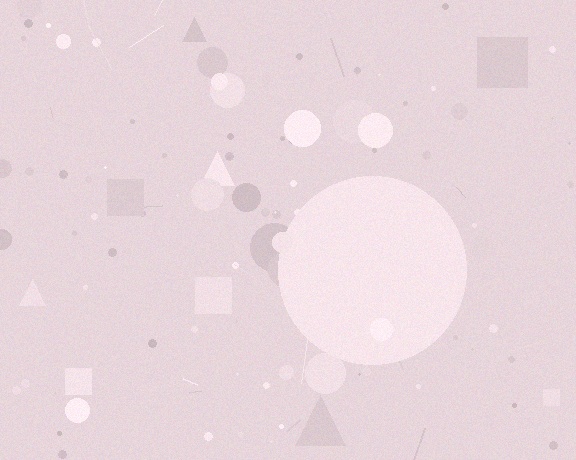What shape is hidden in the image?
A circle is hidden in the image.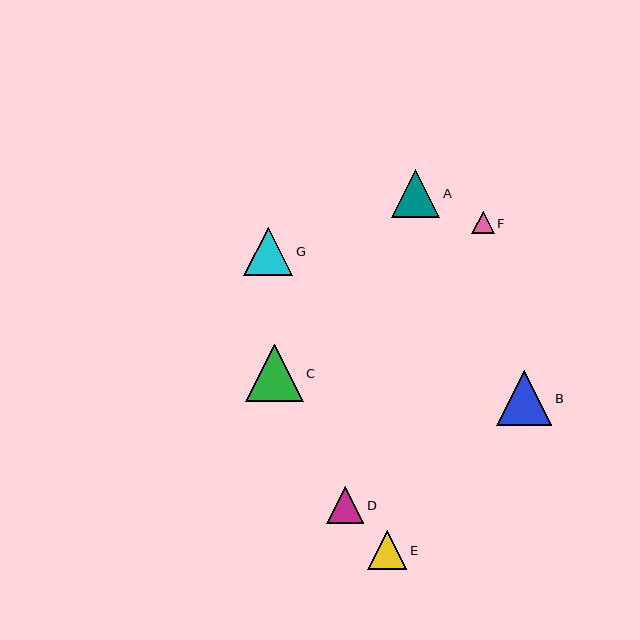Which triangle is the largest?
Triangle C is the largest with a size of approximately 57 pixels.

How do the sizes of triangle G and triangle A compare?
Triangle G and triangle A are approximately the same size.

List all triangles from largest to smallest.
From largest to smallest: C, B, G, A, E, D, F.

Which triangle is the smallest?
Triangle F is the smallest with a size of approximately 23 pixels.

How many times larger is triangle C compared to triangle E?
Triangle C is approximately 1.5 times the size of triangle E.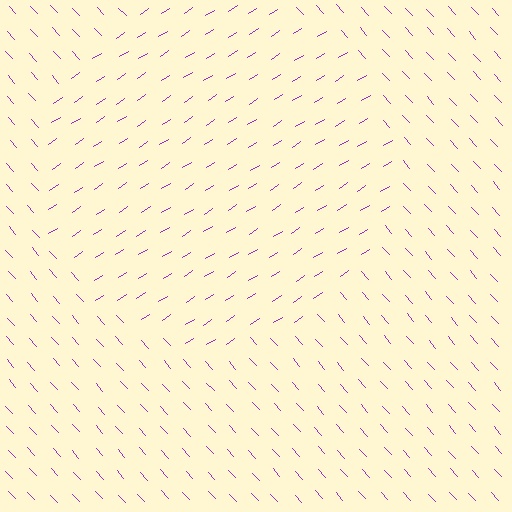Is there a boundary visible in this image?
Yes, there is a texture boundary formed by a change in line orientation.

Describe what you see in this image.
The image is filled with small purple line segments. A circle region in the image has lines oriented differently from the surrounding lines, creating a visible texture boundary.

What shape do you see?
I see a circle.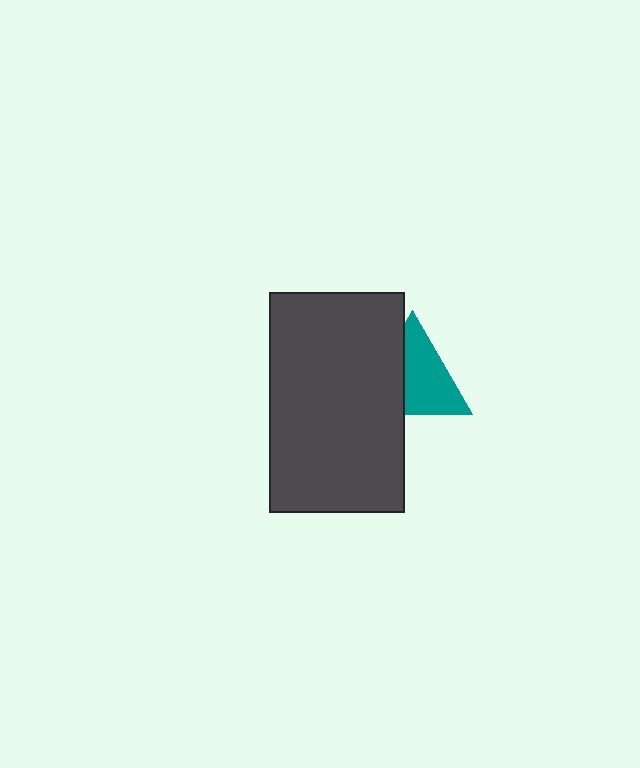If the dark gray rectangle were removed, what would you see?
You would see the complete teal triangle.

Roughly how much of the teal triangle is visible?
About half of it is visible (roughly 61%).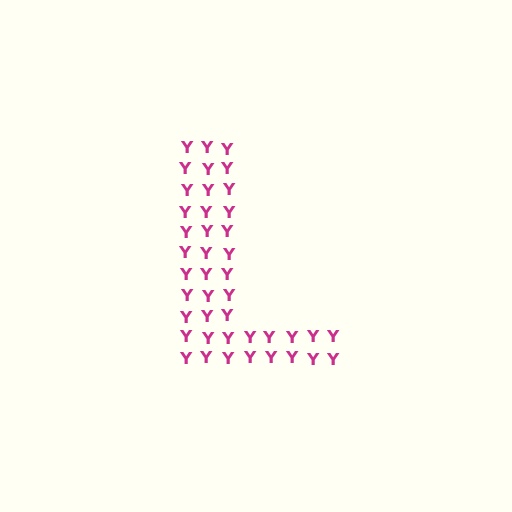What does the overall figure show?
The overall figure shows the letter L.